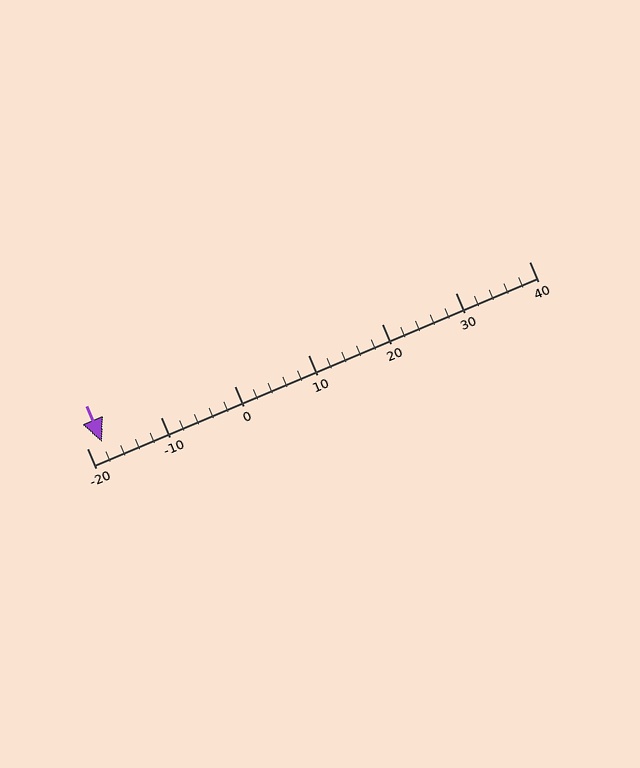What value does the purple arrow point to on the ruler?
The purple arrow points to approximately -18.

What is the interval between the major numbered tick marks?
The major tick marks are spaced 10 units apart.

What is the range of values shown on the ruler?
The ruler shows values from -20 to 40.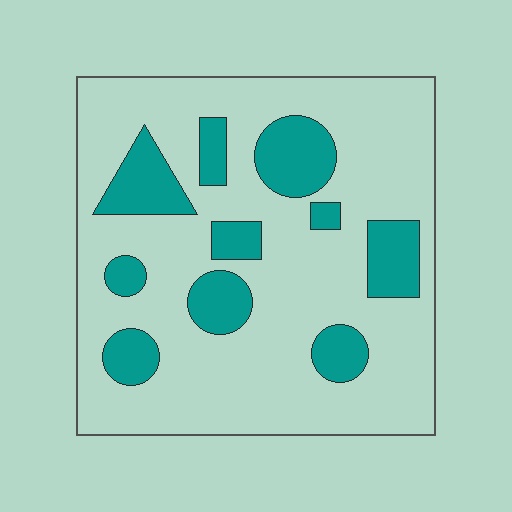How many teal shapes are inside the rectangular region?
10.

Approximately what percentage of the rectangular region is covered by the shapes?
Approximately 25%.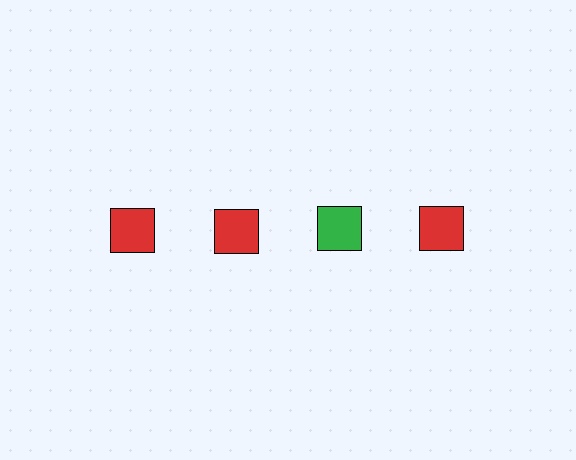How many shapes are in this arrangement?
There are 4 shapes arranged in a grid pattern.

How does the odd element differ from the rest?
It has a different color: green instead of red.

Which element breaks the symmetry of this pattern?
The green square in the top row, center column breaks the symmetry. All other shapes are red squares.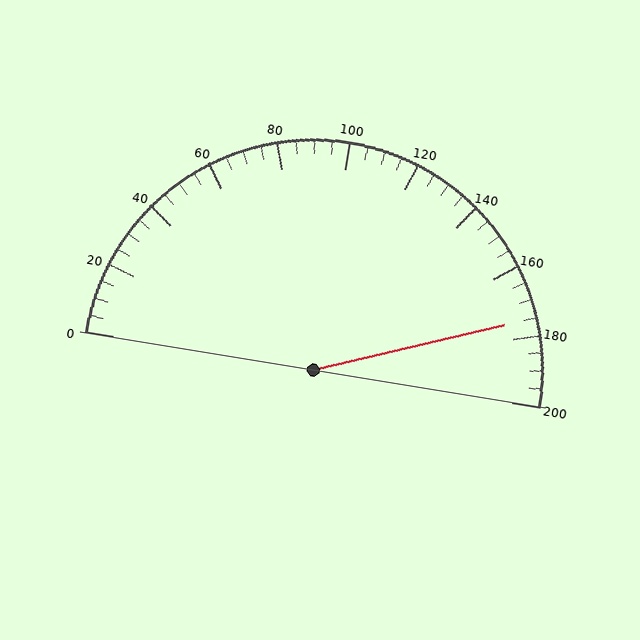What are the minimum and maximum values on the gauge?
The gauge ranges from 0 to 200.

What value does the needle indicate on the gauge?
The needle indicates approximately 175.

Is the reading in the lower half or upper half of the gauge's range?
The reading is in the upper half of the range (0 to 200).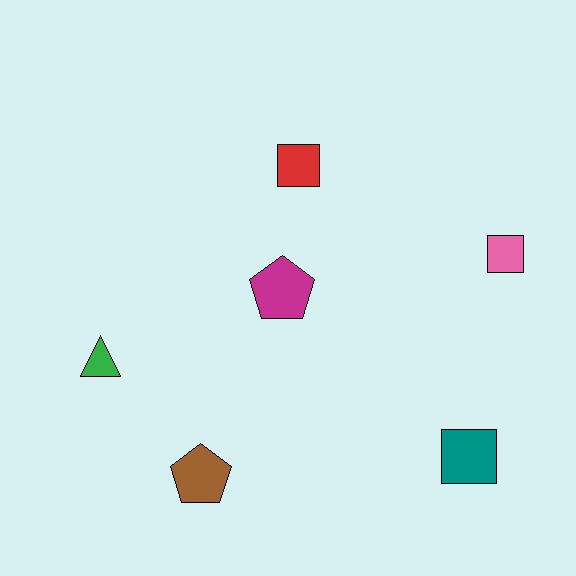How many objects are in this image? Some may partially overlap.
There are 6 objects.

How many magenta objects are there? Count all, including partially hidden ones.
There is 1 magenta object.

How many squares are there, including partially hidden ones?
There are 3 squares.